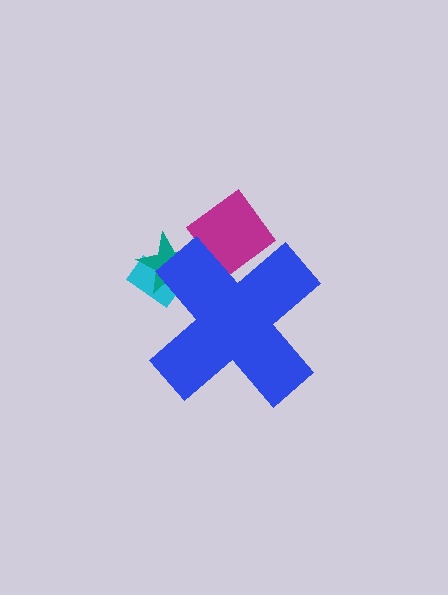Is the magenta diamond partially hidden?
Yes, the magenta diamond is partially hidden behind the blue cross.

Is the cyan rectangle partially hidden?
Yes, the cyan rectangle is partially hidden behind the blue cross.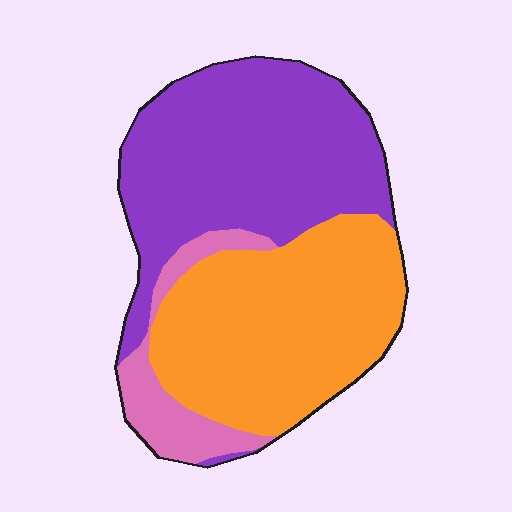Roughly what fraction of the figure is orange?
Orange takes up between a quarter and a half of the figure.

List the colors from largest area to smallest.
From largest to smallest: purple, orange, pink.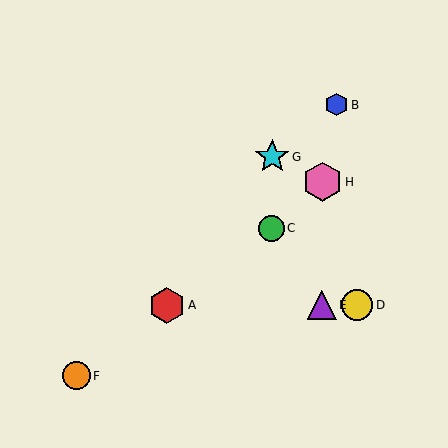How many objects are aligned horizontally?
3 objects (A, D, E) are aligned horizontally.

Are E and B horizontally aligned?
No, E is at y≈305 and B is at y≈105.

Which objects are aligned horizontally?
Objects A, D, E are aligned horizontally.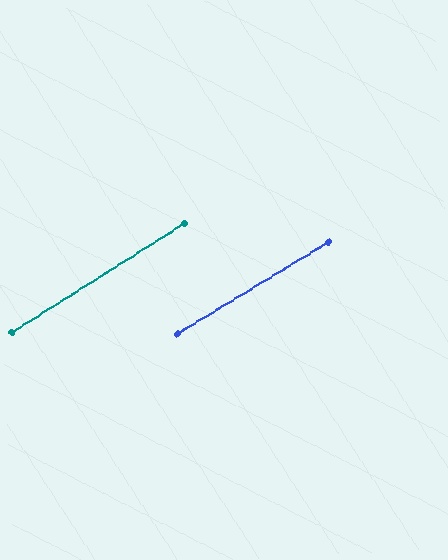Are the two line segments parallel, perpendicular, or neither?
Parallel — their directions differ by only 1.2°.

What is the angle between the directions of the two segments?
Approximately 1 degree.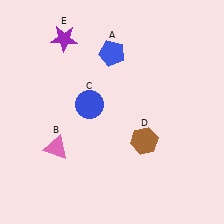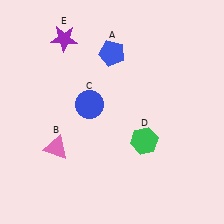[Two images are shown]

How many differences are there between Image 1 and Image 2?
There is 1 difference between the two images.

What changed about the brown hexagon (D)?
In Image 1, D is brown. In Image 2, it changed to green.